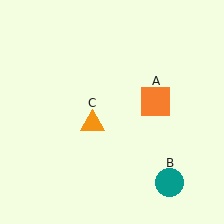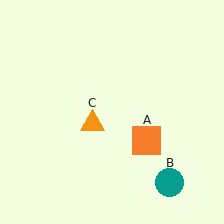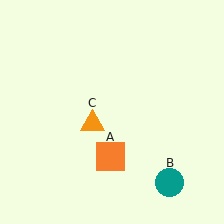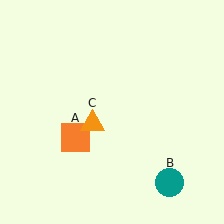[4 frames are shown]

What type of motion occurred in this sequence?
The orange square (object A) rotated clockwise around the center of the scene.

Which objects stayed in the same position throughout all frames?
Teal circle (object B) and orange triangle (object C) remained stationary.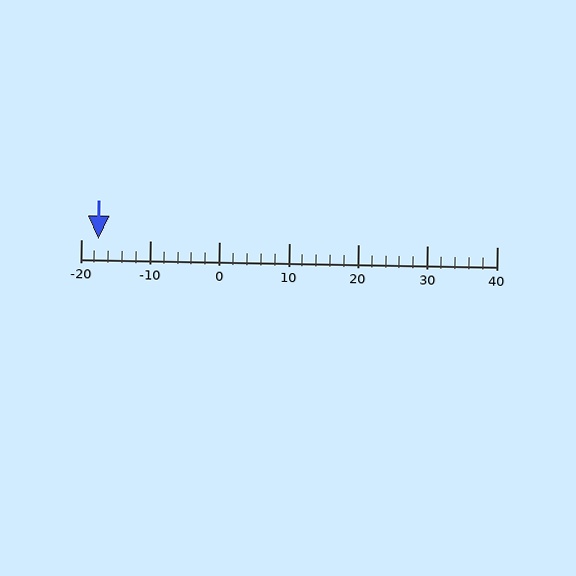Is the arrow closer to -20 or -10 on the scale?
The arrow is closer to -20.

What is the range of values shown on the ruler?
The ruler shows values from -20 to 40.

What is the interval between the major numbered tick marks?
The major tick marks are spaced 10 units apart.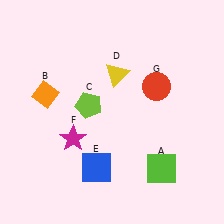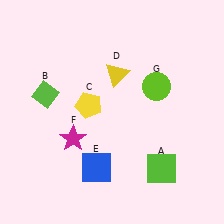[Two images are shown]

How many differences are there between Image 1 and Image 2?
There are 3 differences between the two images.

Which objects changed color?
B changed from orange to lime. C changed from lime to yellow. G changed from red to lime.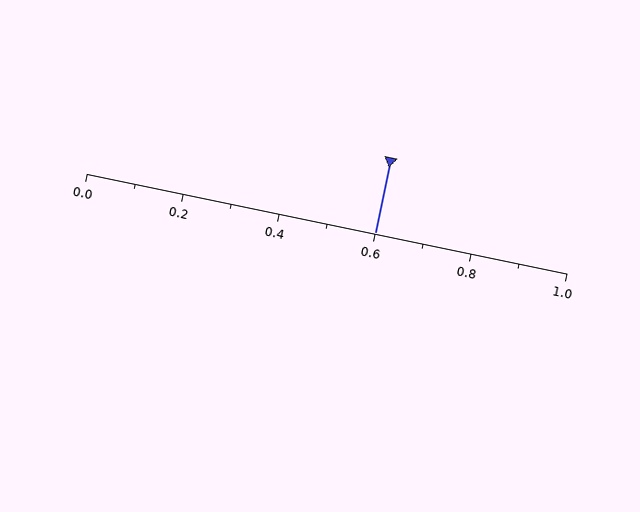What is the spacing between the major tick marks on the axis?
The major ticks are spaced 0.2 apart.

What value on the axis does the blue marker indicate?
The marker indicates approximately 0.6.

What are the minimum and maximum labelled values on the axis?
The axis runs from 0.0 to 1.0.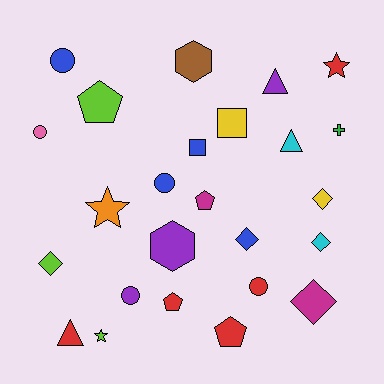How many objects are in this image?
There are 25 objects.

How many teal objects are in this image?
There are no teal objects.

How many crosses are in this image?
There is 1 cross.